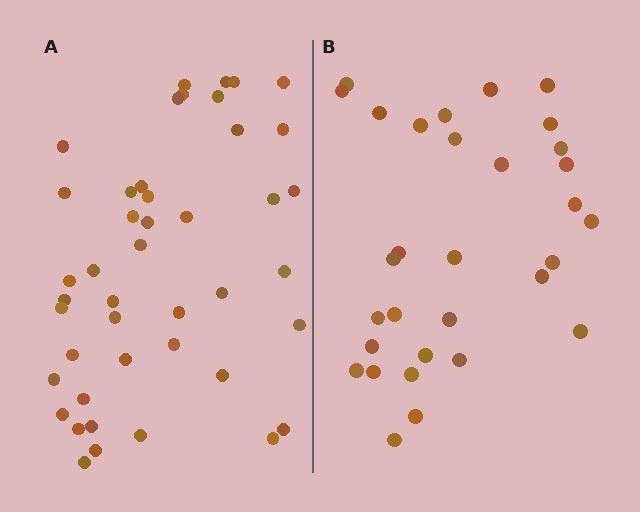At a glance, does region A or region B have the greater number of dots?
Region A (the left region) has more dots.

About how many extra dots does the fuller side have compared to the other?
Region A has approximately 15 more dots than region B.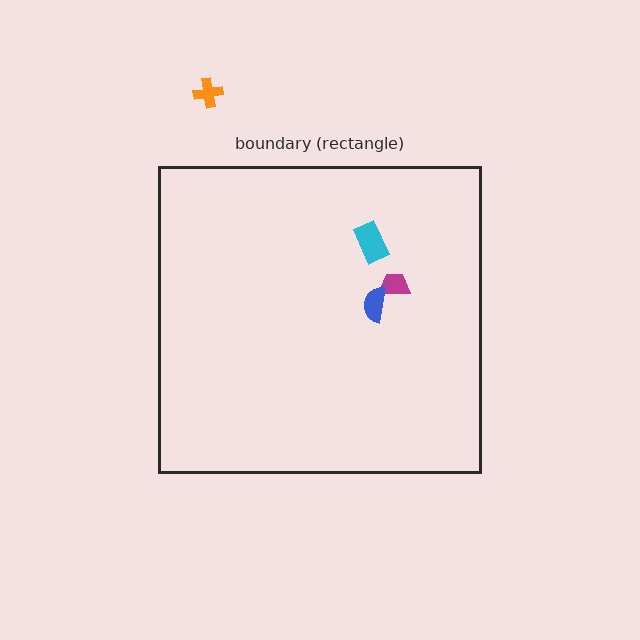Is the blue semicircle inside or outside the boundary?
Inside.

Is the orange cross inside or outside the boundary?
Outside.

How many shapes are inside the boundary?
3 inside, 1 outside.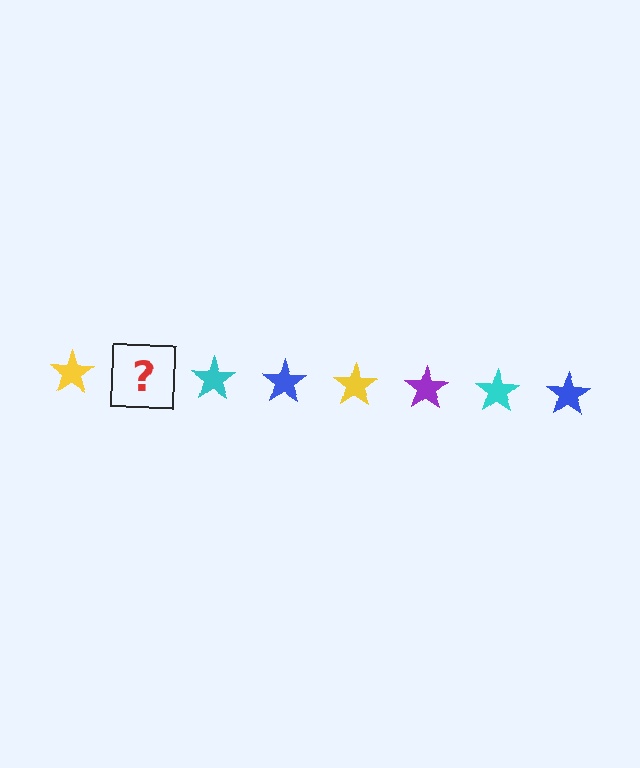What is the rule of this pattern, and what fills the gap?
The rule is that the pattern cycles through yellow, purple, cyan, blue stars. The gap should be filled with a purple star.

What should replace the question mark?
The question mark should be replaced with a purple star.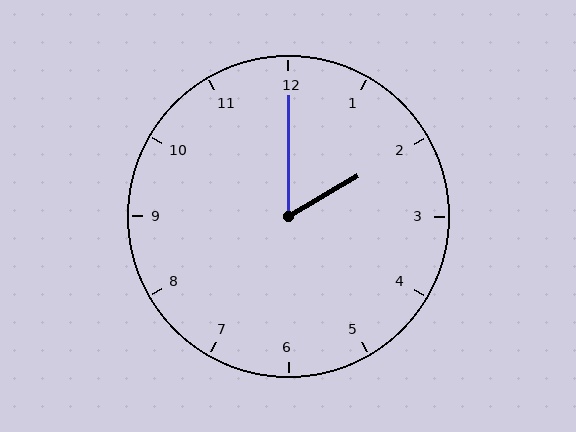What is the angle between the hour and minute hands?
Approximately 60 degrees.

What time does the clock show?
2:00.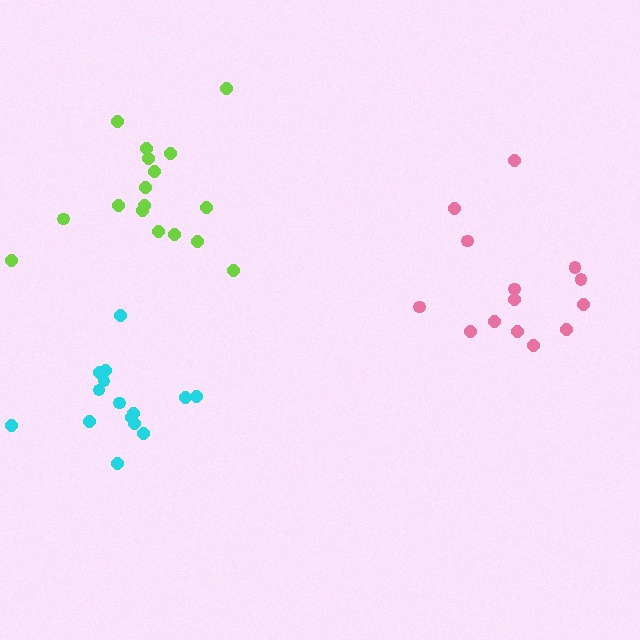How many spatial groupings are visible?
There are 3 spatial groupings.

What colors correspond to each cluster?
The clusters are colored: pink, lime, cyan.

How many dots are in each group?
Group 1: 14 dots, Group 2: 17 dots, Group 3: 15 dots (46 total).